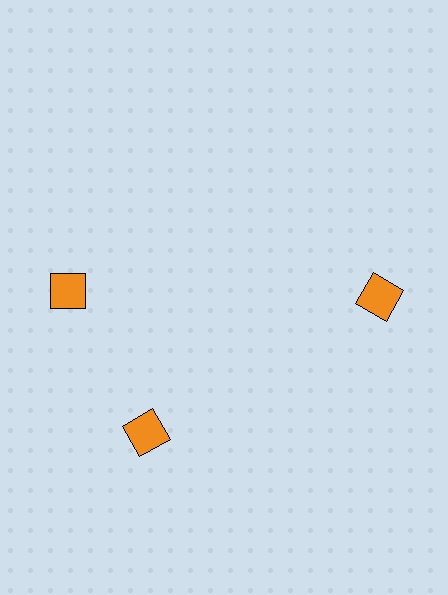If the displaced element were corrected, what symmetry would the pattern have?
It would have 3-fold rotational symmetry — the pattern would map onto itself every 120 degrees.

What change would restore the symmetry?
The symmetry would be restored by rotating it back into even spacing with its neighbors so that all 3 squares sit at equal angles and equal distance from the center.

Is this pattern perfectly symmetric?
No. The 3 orange squares are arranged in a ring, but one element near the 11 o'clock position is rotated out of alignment along the ring, breaking the 3-fold rotational symmetry.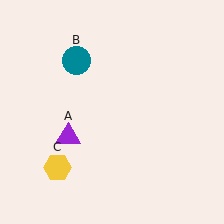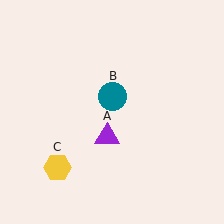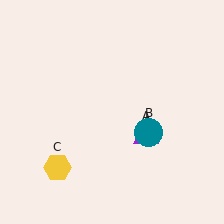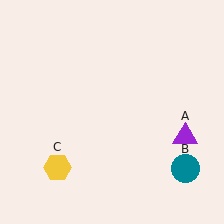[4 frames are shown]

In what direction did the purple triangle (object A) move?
The purple triangle (object A) moved right.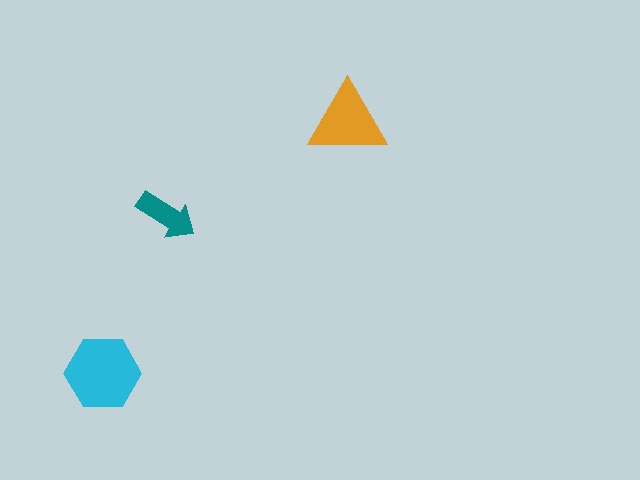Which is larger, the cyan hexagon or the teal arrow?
The cyan hexagon.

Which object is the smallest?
The teal arrow.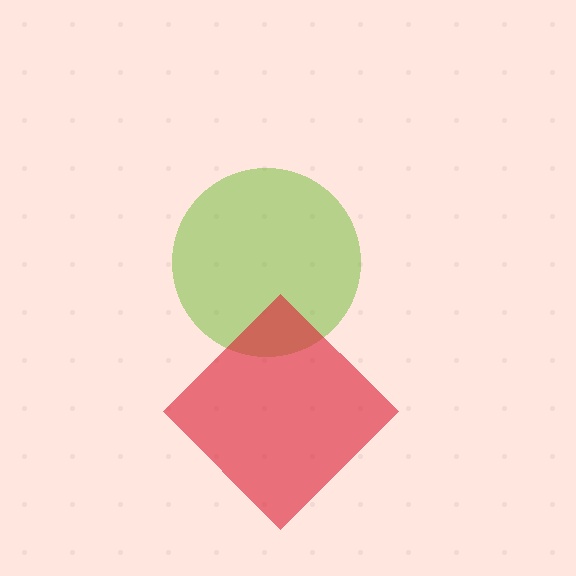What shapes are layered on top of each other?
The layered shapes are: a lime circle, a red diamond.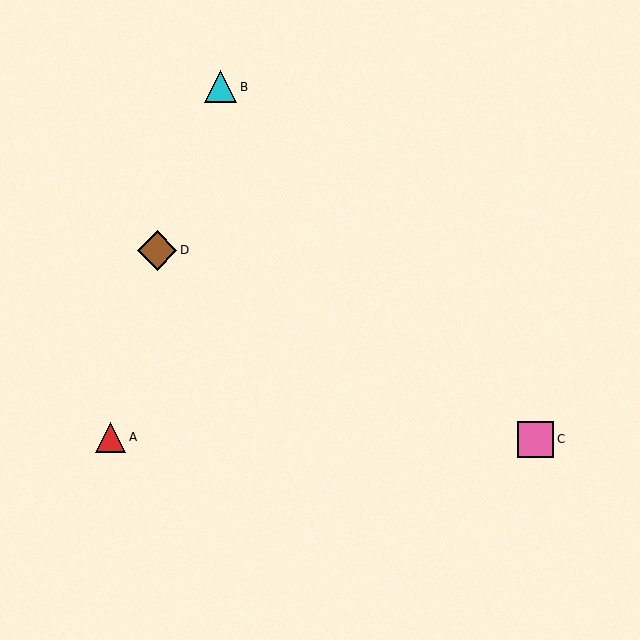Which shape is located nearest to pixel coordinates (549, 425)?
The pink square (labeled C) at (536, 439) is nearest to that location.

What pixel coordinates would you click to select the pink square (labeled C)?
Click at (536, 439) to select the pink square C.